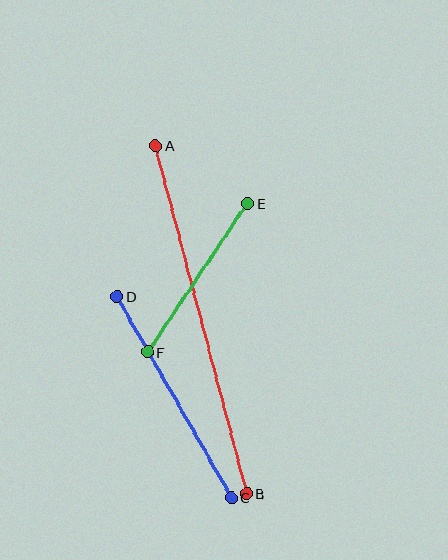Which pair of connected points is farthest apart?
Points A and B are farthest apart.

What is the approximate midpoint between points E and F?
The midpoint is at approximately (198, 278) pixels.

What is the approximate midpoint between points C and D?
The midpoint is at approximately (174, 397) pixels.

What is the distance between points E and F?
The distance is approximately 179 pixels.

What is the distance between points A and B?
The distance is approximately 360 pixels.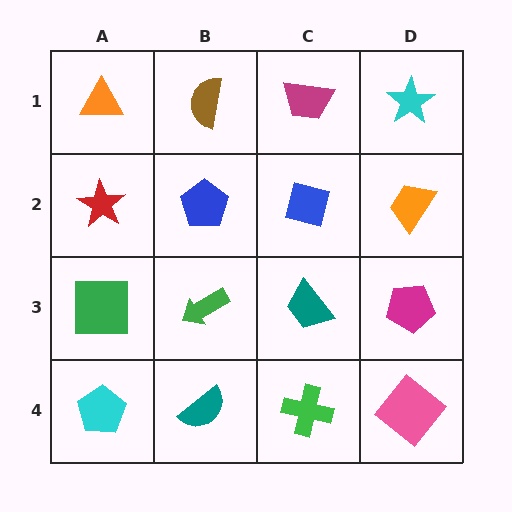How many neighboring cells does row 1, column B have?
3.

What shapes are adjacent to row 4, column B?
A green arrow (row 3, column B), a cyan pentagon (row 4, column A), a green cross (row 4, column C).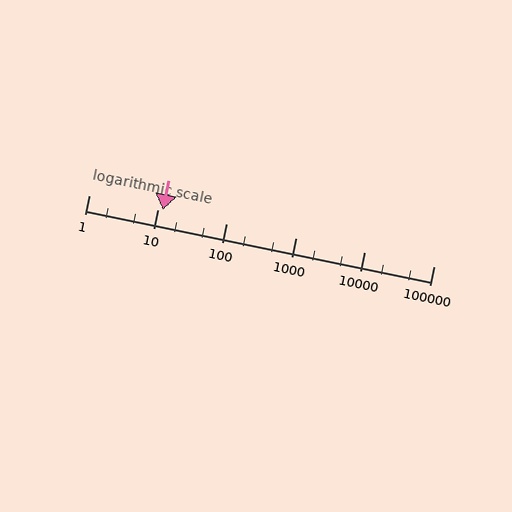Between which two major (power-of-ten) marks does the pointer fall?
The pointer is between 10 and 100.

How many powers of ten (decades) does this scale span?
The scale spans 5 decades, from 1 to 100000.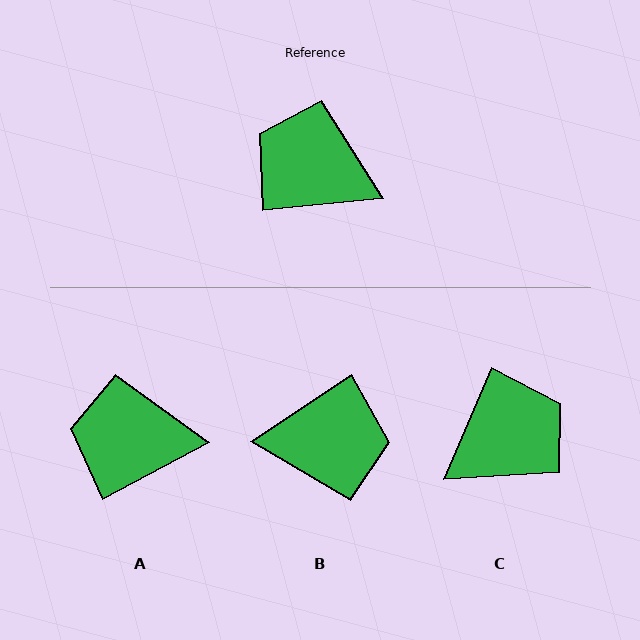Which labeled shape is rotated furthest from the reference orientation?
B, about 153 degrees away.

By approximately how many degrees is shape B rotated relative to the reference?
Approximately 153 degrees clockwise.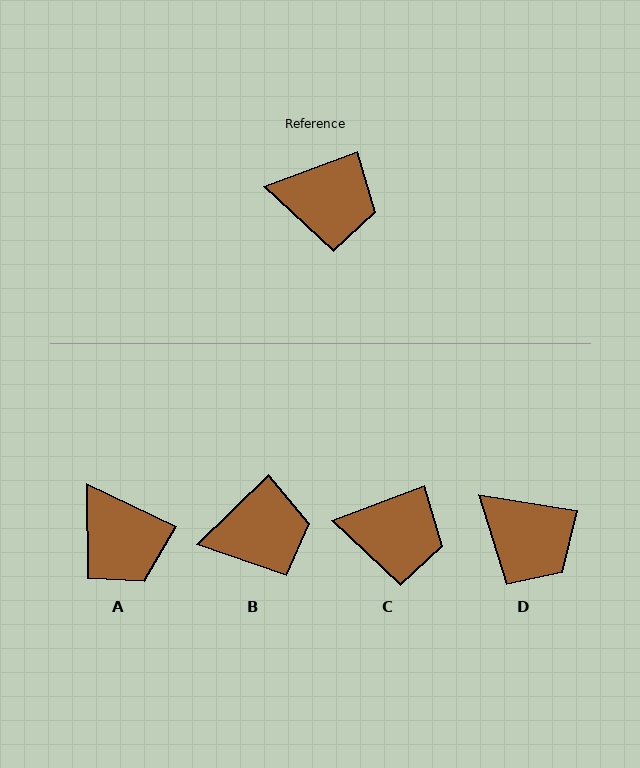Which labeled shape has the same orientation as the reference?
C.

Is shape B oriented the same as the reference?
No, it is off by about 23 degrees.